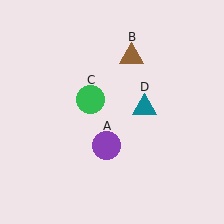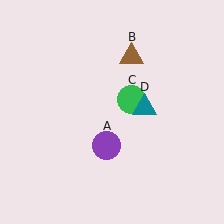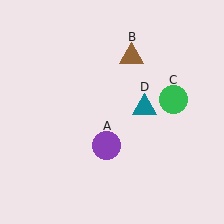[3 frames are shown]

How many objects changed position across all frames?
1 object changed position: green circle (object C).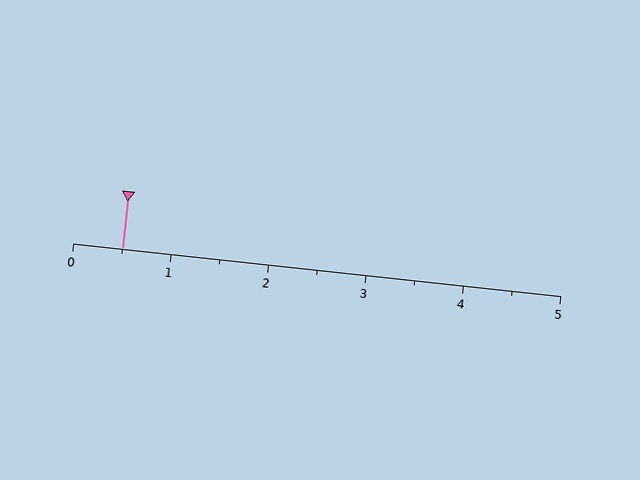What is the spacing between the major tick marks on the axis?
The major ticks are spaced 1 apart.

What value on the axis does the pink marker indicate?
The marker indicates approximately 0.5.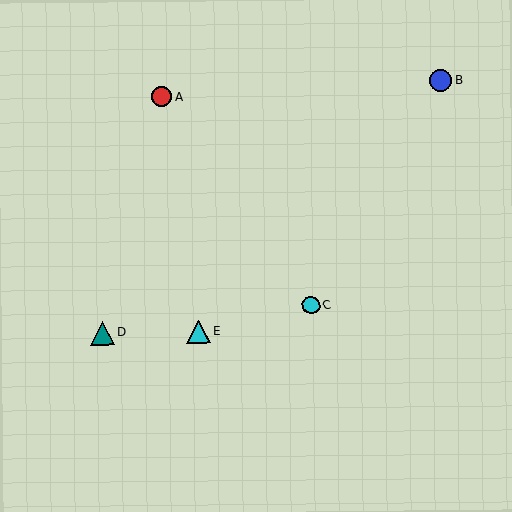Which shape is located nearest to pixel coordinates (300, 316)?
The cyan circle (labeled C) at (311, 305) is nearest to that location.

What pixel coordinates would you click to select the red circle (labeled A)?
Click at (162, 97) to select the red circle A.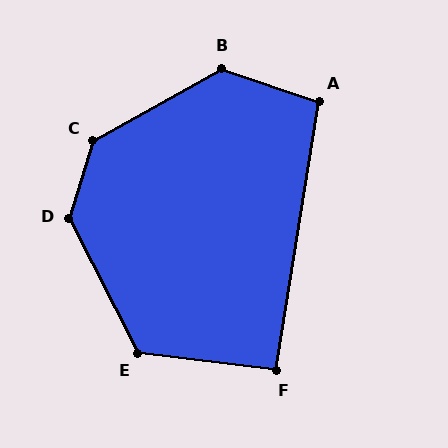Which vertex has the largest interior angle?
C, at approximately 136 degrees.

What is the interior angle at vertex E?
Approximately 124 degrees (obtuse).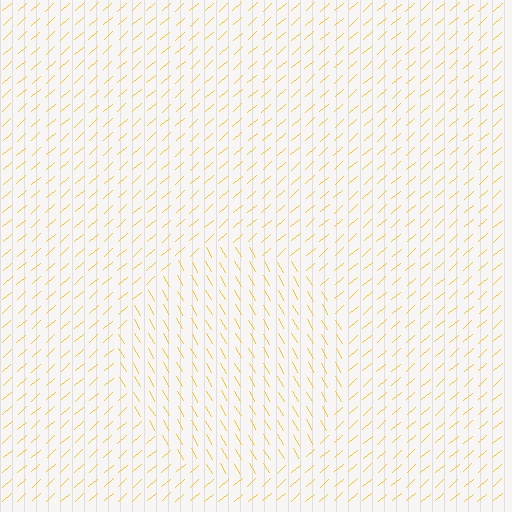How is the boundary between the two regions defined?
The boundary is defined purely by a change in line orientation (approximately 79 degrees difference). All lines are the same color and thickness.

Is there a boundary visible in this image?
Yes, there is a texture boundary formed by a change in line orientation.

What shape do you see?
I see a circle.